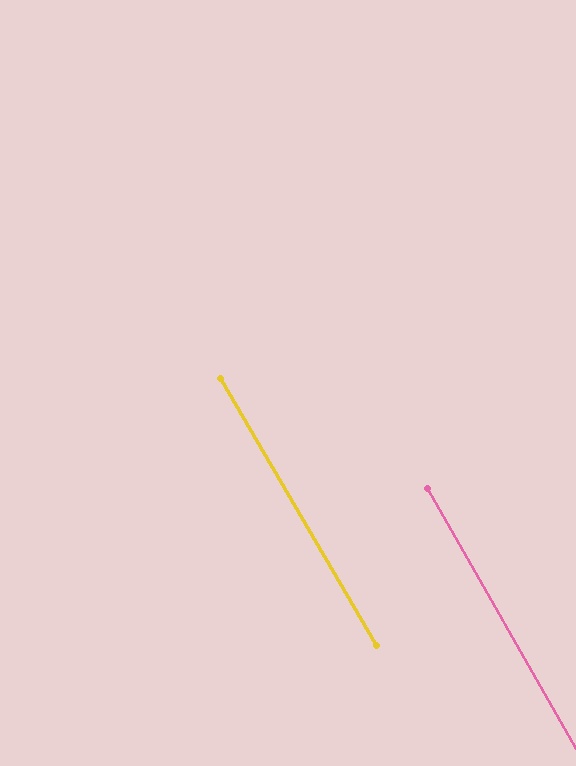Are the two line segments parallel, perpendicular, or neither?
Parallel — their directions differ by only 0.7°.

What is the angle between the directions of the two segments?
Approximately 1 degree.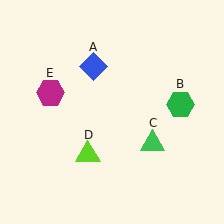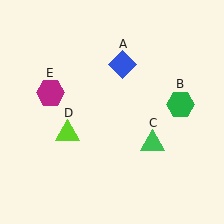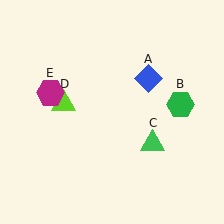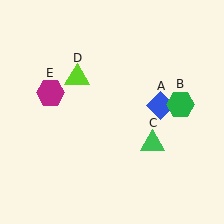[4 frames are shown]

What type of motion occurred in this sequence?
The blue diamond (object A), lime triangle (object D) rotated clockwise around the center of the scene.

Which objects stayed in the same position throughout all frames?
Green hexagon (object B) and green triangle (object C) and magenta hexagon (object E) remained stationary.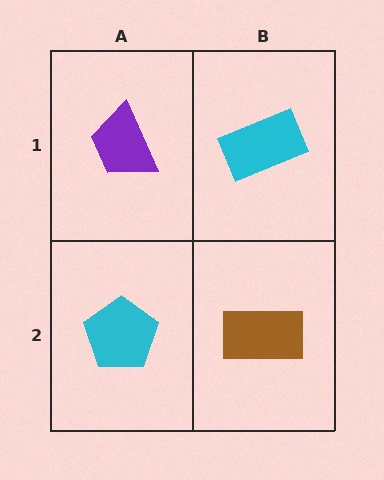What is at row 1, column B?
A cyan rectangle.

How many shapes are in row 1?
2 shapes.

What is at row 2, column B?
A brown rectangle.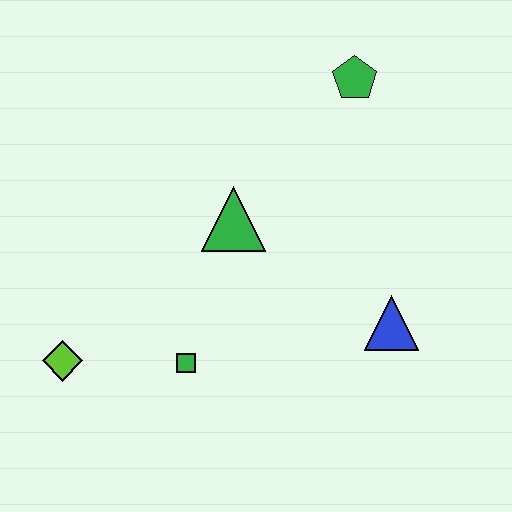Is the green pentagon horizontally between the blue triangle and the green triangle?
Yes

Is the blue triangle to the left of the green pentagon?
No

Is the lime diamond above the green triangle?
No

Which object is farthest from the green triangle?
The lime diamond is farthest from the green triangle.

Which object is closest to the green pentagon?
The green triangle is closest to the green pentagon.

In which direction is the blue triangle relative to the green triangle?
The blue triangle is to the right of the green triangle.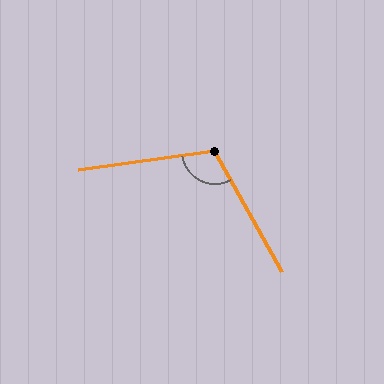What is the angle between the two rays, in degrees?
Approximately 111 degrees.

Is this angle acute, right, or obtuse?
It is obtuse.